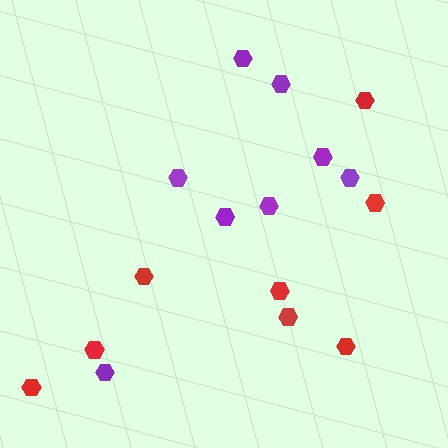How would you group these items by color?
There are 2 groups: one group of purple hexagons (8) and one group of red hexagons (8).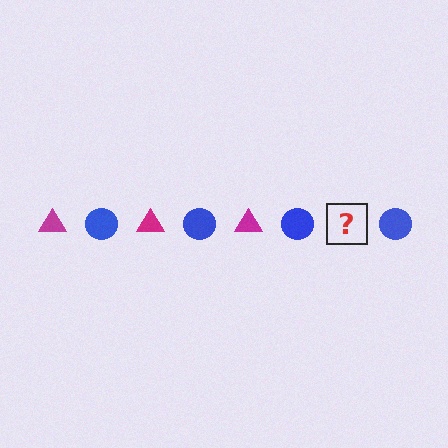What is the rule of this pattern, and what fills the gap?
The rule is that the pattern alternates between magenta triangle and blue circle. The gap should be filled with a magenta triangle.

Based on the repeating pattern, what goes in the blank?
The blank should be a magenta triangle.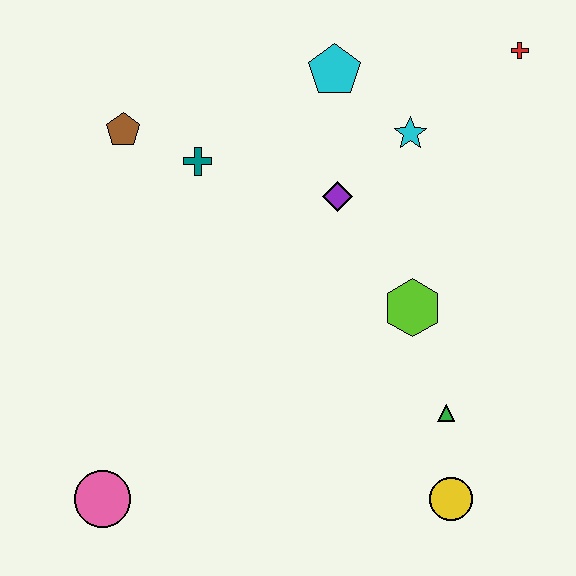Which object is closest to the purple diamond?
The cyan star is closest to the purple diamond.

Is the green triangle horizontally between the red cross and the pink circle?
Yes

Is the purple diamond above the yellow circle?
Yes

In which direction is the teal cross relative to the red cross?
The teal cross is to the left of the red cross.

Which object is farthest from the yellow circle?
The brown pentagon is farthest from the yellow circle.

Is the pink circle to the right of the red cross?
No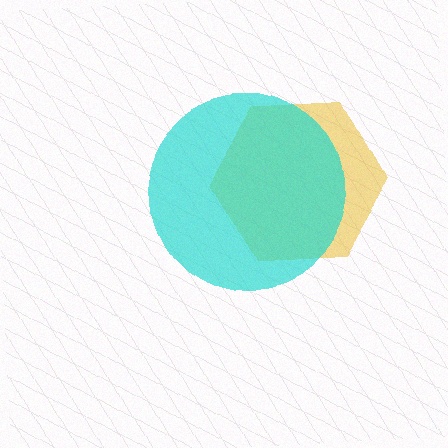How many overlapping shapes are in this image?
There are 2 overlapping shapes in the image.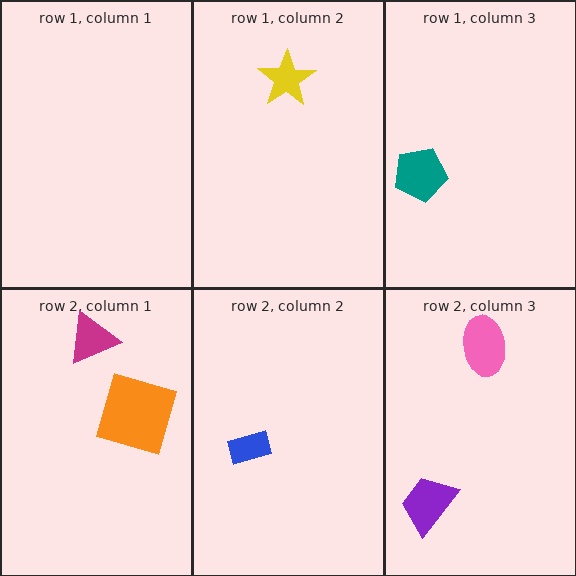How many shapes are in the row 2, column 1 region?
2.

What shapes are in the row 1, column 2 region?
The yellow star.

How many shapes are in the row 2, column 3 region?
2.